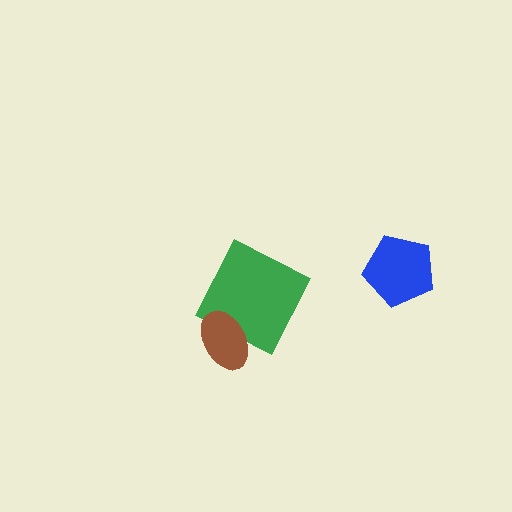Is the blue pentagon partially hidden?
No, no other shape covers it.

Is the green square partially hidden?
Yes, it is partially covered by another shape.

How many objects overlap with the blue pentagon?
0 objects overlap with the blue pentagon.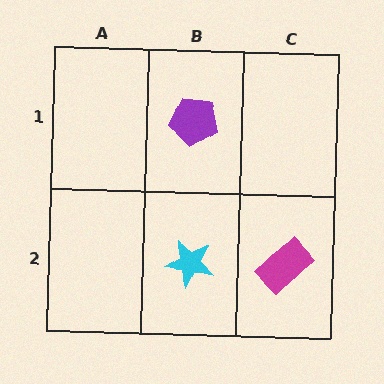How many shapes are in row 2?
2 shapes.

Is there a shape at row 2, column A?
No, that cell is empty.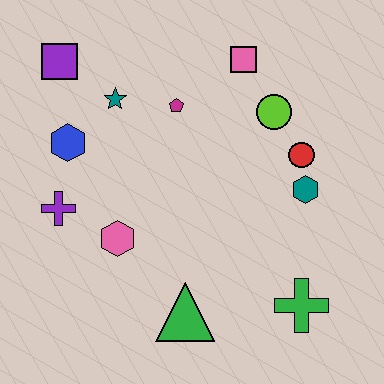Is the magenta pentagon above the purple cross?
Yes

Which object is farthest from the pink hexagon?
The pink square is farthest from the pink hexagon.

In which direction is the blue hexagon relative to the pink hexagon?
The blue hexagon is above the pink hexagon.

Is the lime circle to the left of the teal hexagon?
Yes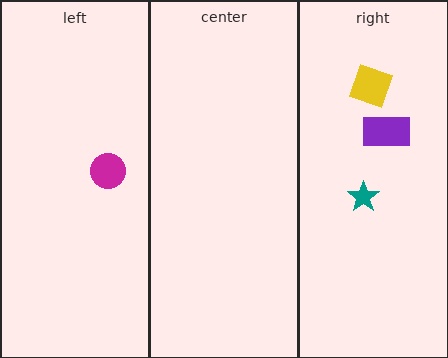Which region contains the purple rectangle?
The right region.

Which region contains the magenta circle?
The left region.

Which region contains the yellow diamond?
The right region.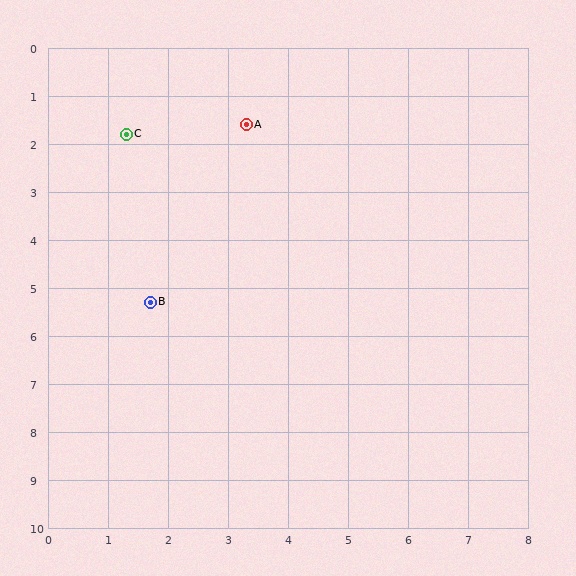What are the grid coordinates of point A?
Point A is at approximately (3.3, 1.6).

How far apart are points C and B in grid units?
Points C and B are about 3.5 grid units apart.